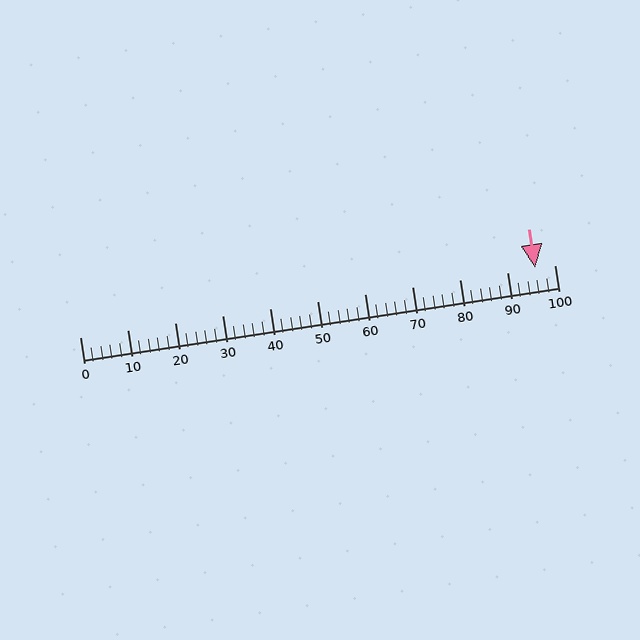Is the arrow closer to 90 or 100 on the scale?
The arrow is closer to 100.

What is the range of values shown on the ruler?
The ruler shows values from 0 to 100.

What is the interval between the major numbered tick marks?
The major tick marks are spaced 10 units apart.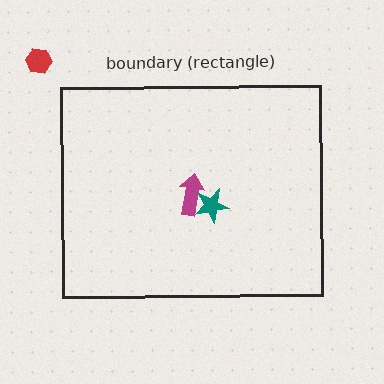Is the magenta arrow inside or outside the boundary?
Inside.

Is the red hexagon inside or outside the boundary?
Outside.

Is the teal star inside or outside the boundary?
Inside.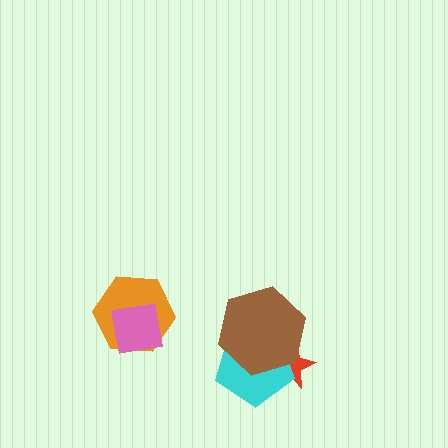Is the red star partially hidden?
Yes, it is partially covered by another shape.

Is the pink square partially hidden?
No, no other shape covers it.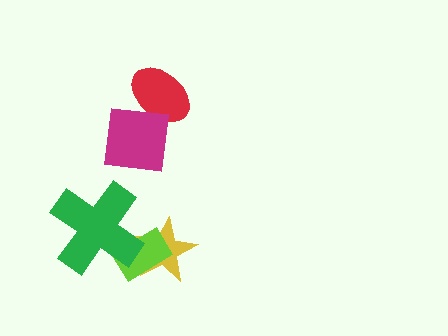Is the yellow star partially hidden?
Yes, it is partially covered by another shape.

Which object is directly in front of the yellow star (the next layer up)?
The lime rectangle is directly in front of the yellow star.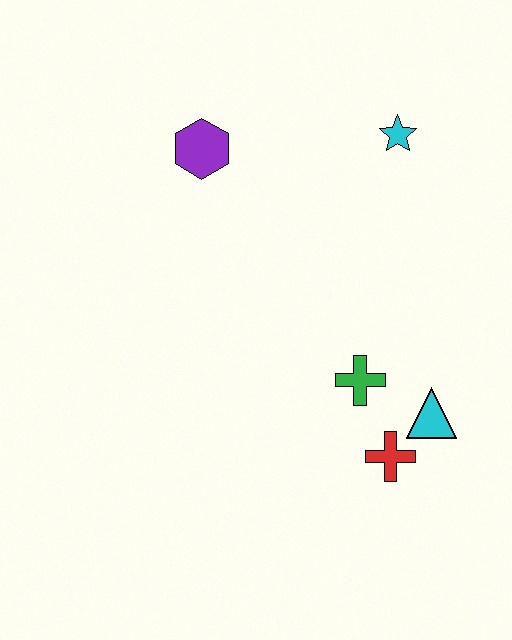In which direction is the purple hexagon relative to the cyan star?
The purple hexagon is to the left of the cyan star.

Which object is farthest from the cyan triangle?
The purple hexagon is farthest from the cyan triangle.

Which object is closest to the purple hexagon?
The cyan star is closest to the purple hexagon.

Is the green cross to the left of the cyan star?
Yes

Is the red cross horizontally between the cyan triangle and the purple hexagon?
Yes